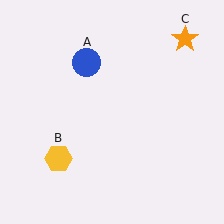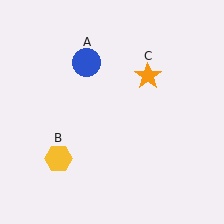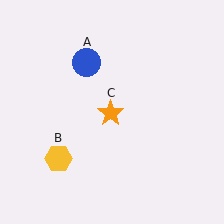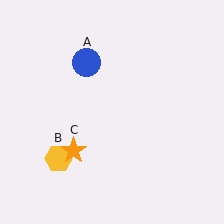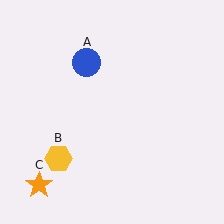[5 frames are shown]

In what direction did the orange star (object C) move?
The orange star (object C) moved down and to the left.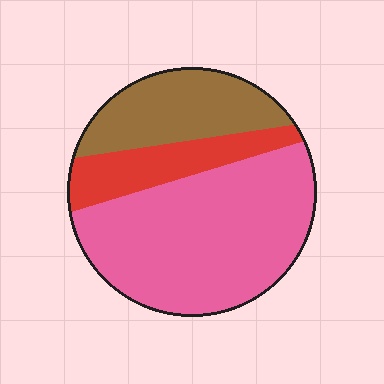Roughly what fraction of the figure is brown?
Brown takes up about one quarter (1/4) of the figure.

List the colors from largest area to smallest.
From largest to smallest: pink, brown, red.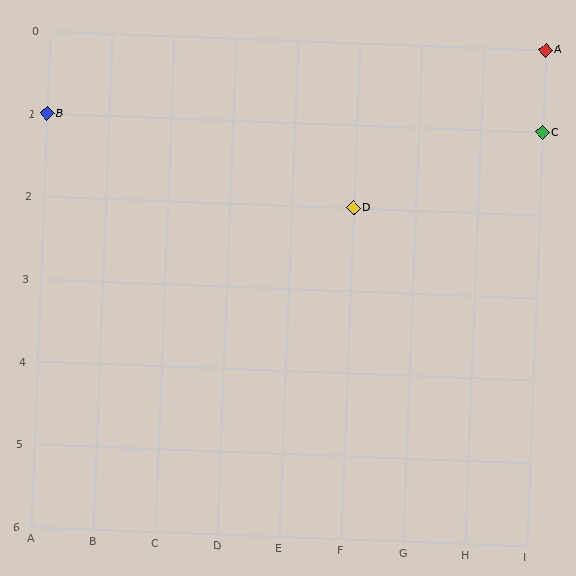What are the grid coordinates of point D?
Point D is at grid coordinates (F, 2).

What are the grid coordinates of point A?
Point A is at grid coordinates (I, 0).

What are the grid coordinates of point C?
Point C is at grid coordinates (I, 1).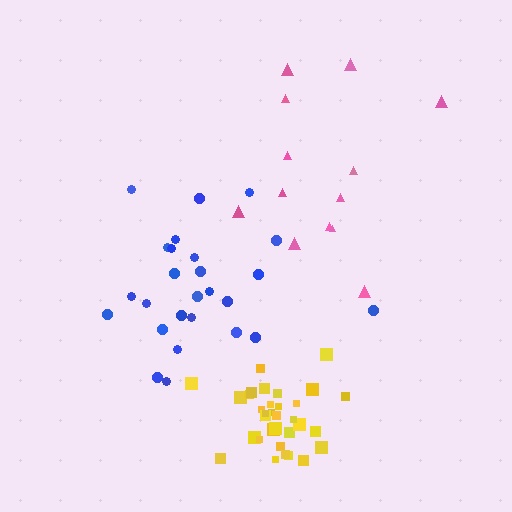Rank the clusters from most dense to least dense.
yellow, blue, pink.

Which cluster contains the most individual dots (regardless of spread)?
Yellow (33).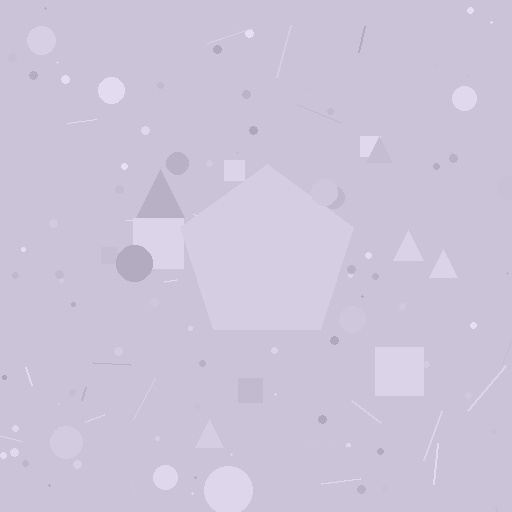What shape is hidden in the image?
A pentagon is hidden in the image.